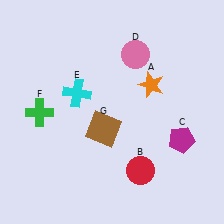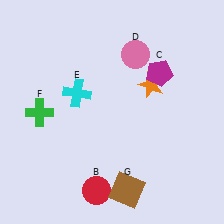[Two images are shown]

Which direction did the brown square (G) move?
The brown square (G) moved down.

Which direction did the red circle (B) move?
The red circle (B) moved left.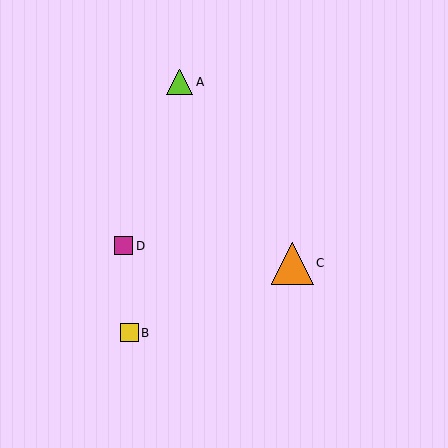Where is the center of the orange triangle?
The center of the orange triangle is at (293, 263).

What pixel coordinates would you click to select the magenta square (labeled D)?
Click at (124, 246) to select the magenta square D.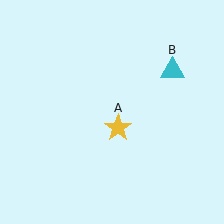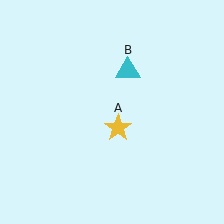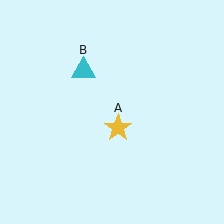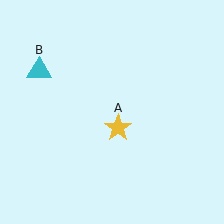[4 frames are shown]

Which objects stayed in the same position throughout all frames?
Yellow star (object A) remained stationary.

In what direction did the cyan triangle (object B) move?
The cyan triangle (object B) moved left.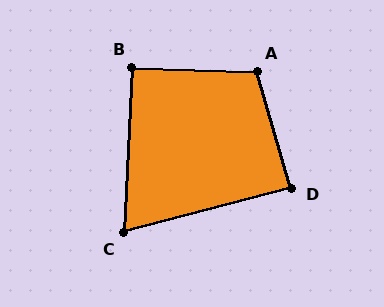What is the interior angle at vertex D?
Approximately 89 degrees (approximately right).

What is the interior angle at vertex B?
Approximately 91 degrees (approximately right).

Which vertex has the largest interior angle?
A, at approximately 108 degrees.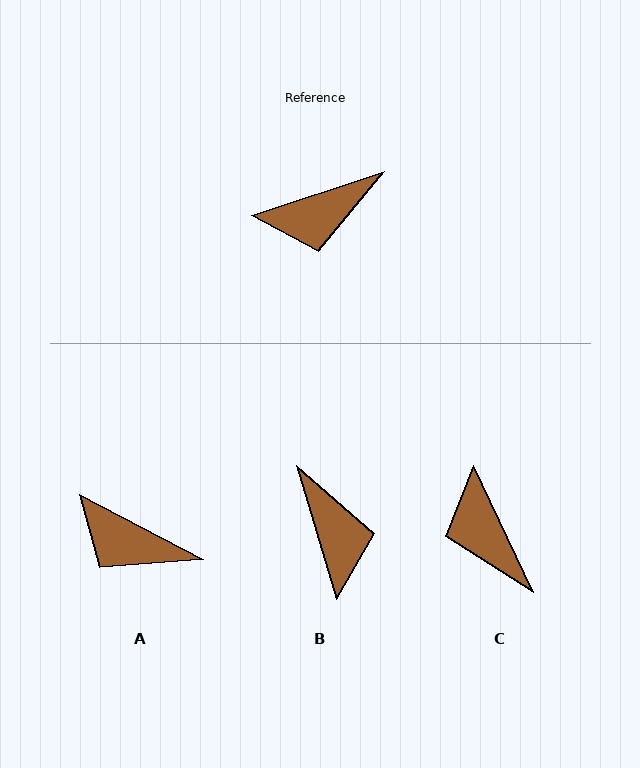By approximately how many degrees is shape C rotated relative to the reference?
Approximately 83 degrees clockwise.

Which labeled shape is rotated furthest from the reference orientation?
B, about 88 degrees away.